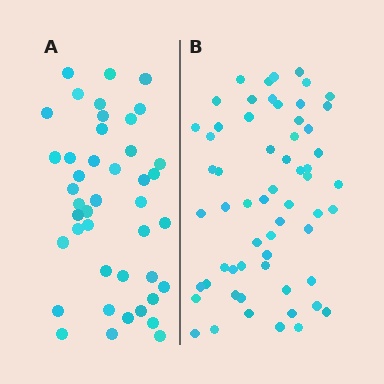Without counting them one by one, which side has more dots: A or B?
Region B (the right region) has more dots.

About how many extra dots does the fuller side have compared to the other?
Region B has approximately 15 more dots than region A.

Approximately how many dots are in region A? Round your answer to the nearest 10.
About 40 dots. (The exact count is 43, which rounds to 40.)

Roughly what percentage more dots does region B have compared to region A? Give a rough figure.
About 40% more.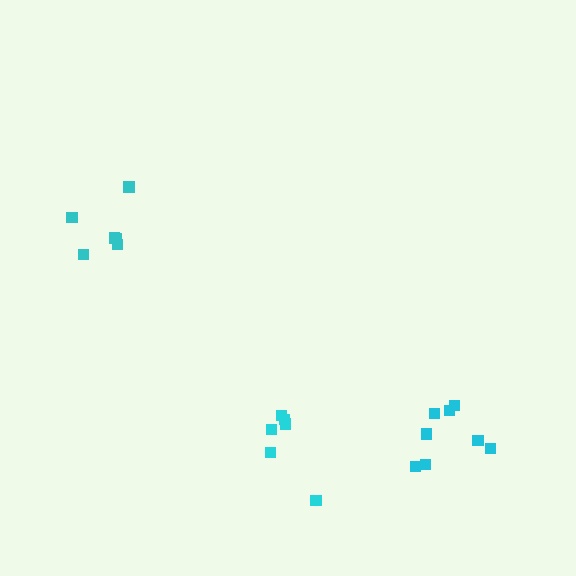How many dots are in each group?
Group 1: 6 dots, Group 2: 6 dots, Group 3: 8 dots (20 total).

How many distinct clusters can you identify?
There are 3 distinct clusters.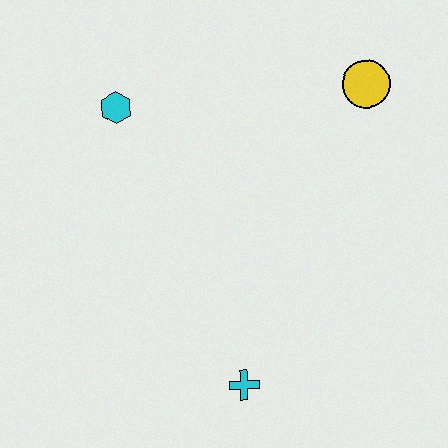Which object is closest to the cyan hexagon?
The yellow circle is closest to the cyan hexagon.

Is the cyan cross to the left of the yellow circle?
Yes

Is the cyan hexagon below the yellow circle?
Yes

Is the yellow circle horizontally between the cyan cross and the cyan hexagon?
No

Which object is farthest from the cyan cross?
The yellow circle is farthest from the cyan cross.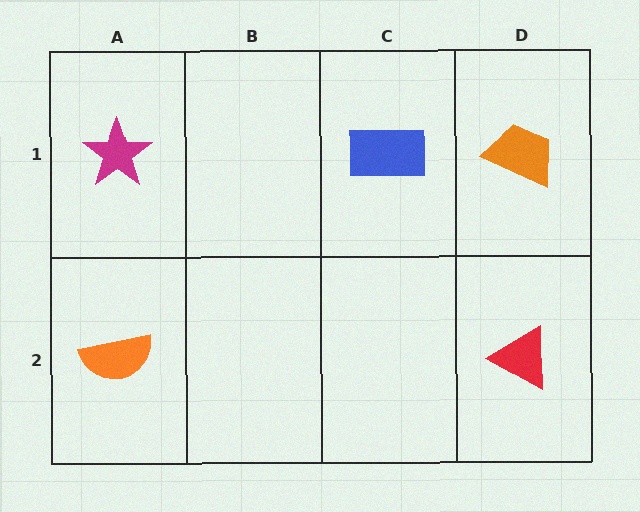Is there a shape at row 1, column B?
No, that cell is empty.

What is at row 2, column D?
A red triangle.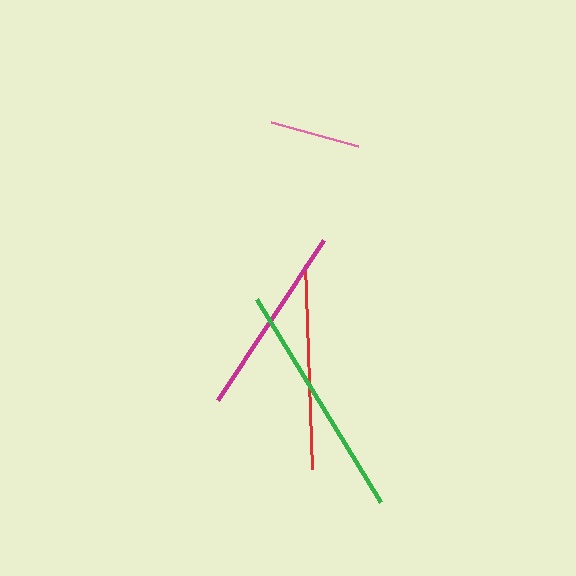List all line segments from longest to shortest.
From longest to shortest: green, red, magenta, pink.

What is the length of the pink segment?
The pink segment is approximately 90 pixels long.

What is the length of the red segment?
The red segment is approximately 204 pixels long.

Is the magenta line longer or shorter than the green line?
The green line is longer than the magenta line.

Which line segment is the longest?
The green line is the longest at approximately 238 pixels.